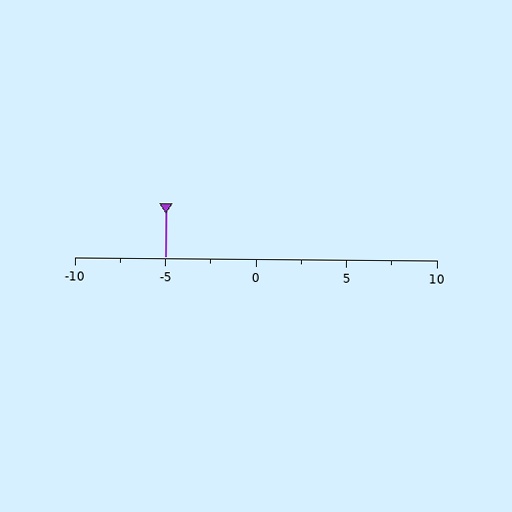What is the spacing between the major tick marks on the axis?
The major ticks are spaced 5 apart.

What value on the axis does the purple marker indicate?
The marker indicates approximately -5.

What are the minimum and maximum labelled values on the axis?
The axis runs from -10 to 10.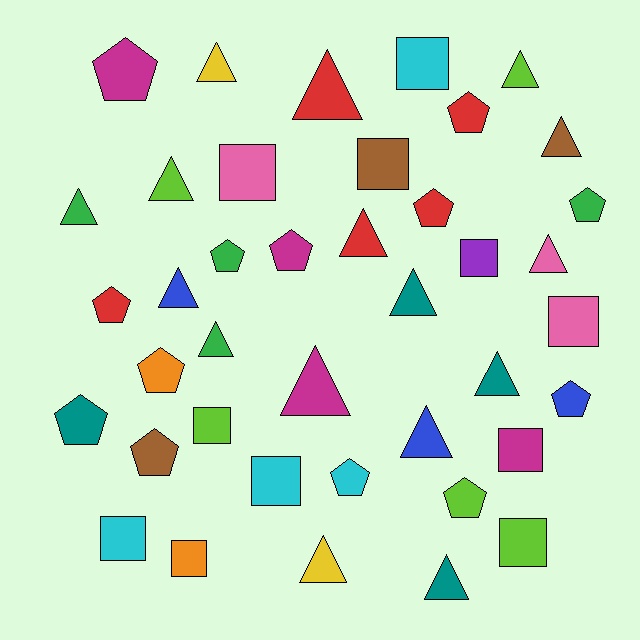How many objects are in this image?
There are 40 objects.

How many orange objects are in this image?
There are 2 orange objects.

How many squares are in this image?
There are 11 squares.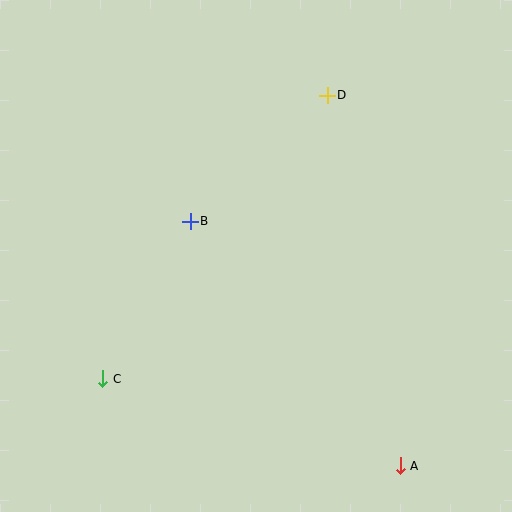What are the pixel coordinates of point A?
Point A is at (400, 466).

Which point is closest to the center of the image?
Point B at (190, 221) is closest to the center.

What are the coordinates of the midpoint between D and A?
The midpoint between D and A is at (364, 280).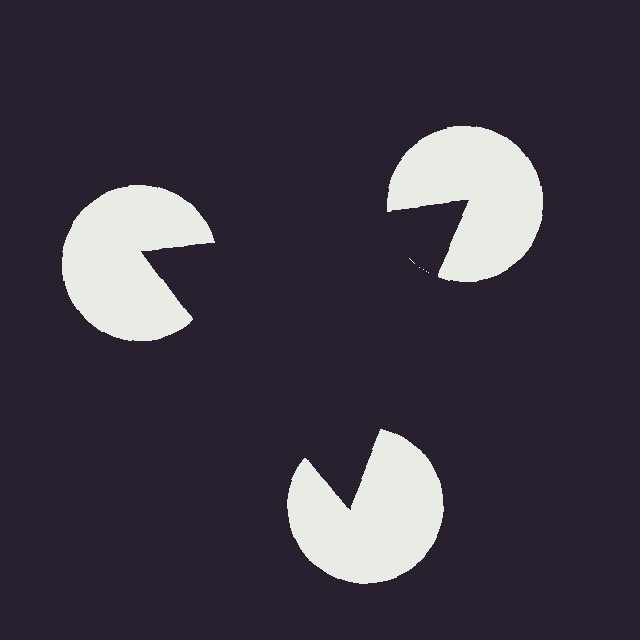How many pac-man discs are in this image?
There are 3 — one at each vertex of the illusory triangle.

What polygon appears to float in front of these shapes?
An illusory triangle — its edges are inferred from the aligned wedge cuts in the pac-man discs, not physically drawn.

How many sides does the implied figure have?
3 sides.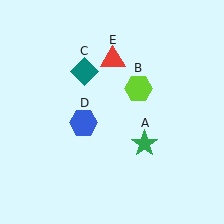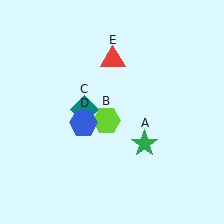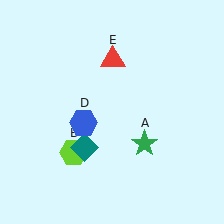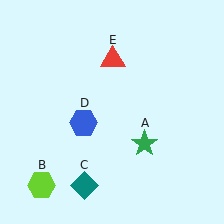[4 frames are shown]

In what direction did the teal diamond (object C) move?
The teal diamond (object C) moved down.